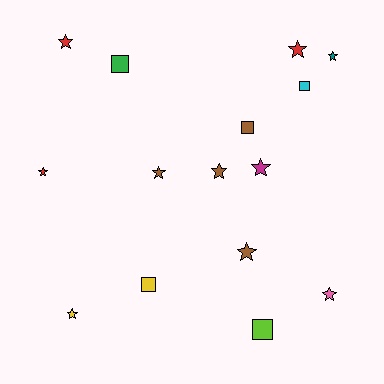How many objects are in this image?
There are 15 objects.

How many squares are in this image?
There are 5 squares.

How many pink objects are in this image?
There is 1 pink object.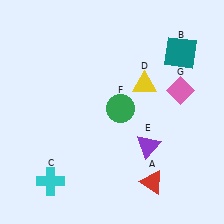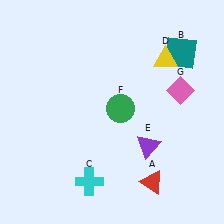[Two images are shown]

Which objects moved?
The objects that moved are: the cyan cross (C), the yellow triangle (D).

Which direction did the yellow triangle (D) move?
The yellow triangle (D) moved up.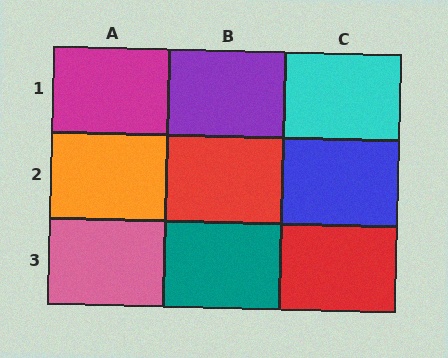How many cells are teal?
1 cell is teal.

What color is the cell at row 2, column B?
Red.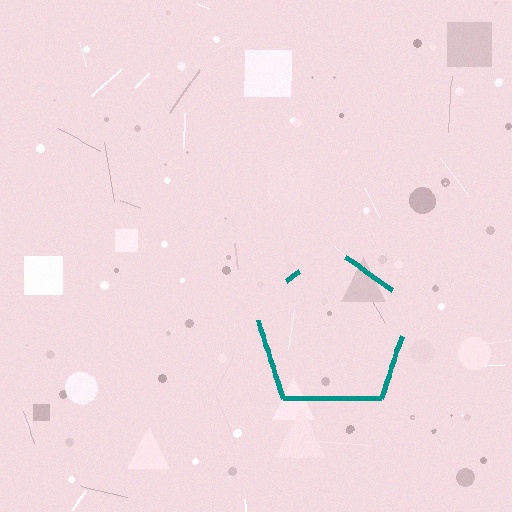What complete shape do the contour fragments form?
The contour fragments form a pentagon.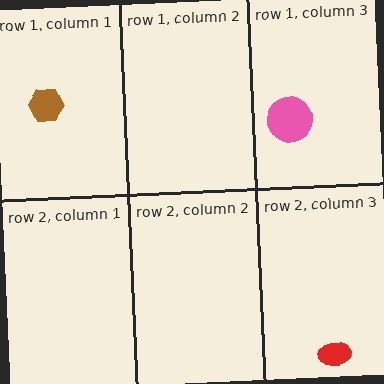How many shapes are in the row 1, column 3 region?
1.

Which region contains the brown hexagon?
The row 1, column 1 region.